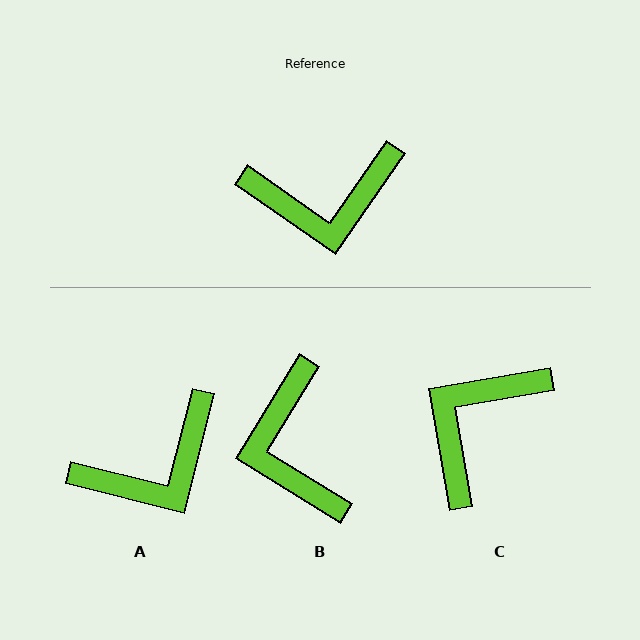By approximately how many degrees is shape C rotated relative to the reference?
Approximately 135 degrees clockwise.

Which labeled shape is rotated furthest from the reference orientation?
C, about 135 degrees away.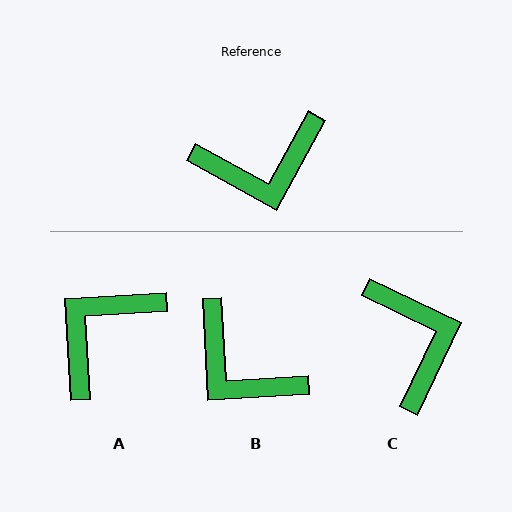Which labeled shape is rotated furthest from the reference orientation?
A, about 148 degrees away.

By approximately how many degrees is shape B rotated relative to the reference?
Approximately 58 degrees clockwise.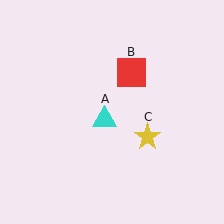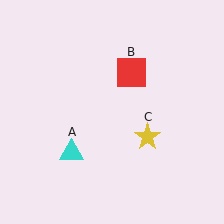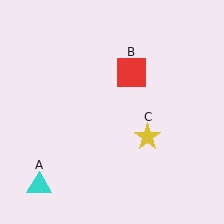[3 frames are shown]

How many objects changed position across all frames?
1 object changed position: cyan triangle (object A).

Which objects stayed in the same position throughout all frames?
Red square (object B) and yellow star (object C) remained stationary.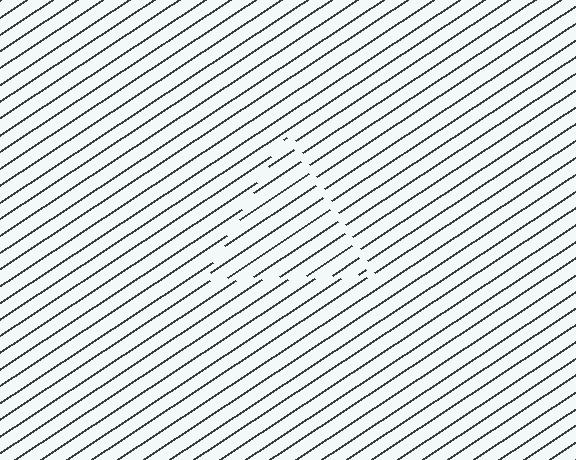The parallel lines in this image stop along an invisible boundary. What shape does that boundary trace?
An illusory triangle. The interior of the shape contains the same grating, shifted by half a period — the contour is defined by the phase discontinuity where line-ends from the inner and outer gratings abut.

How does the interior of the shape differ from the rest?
The interior of the shape contains the same grating, shifted by half a period — the contour is defined by the phase discontinuity where line-ends from the inner and outer gratings abut.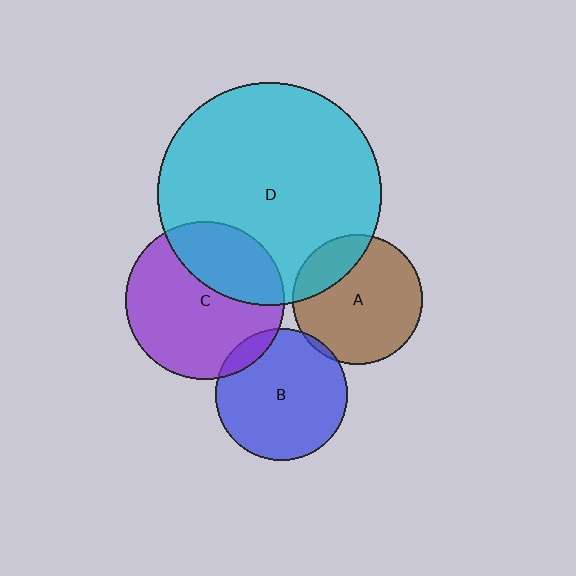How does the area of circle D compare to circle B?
Approximately 2.9 times.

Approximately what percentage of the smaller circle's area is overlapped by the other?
Approximately 35%.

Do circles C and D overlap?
Yes.